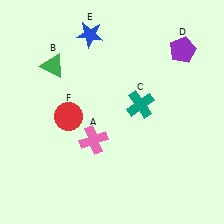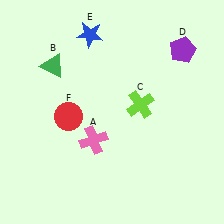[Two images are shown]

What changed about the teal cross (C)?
In Image 1, C is teal. In Image 2, it changed to lime.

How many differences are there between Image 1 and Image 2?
There is 1 difference between the two images.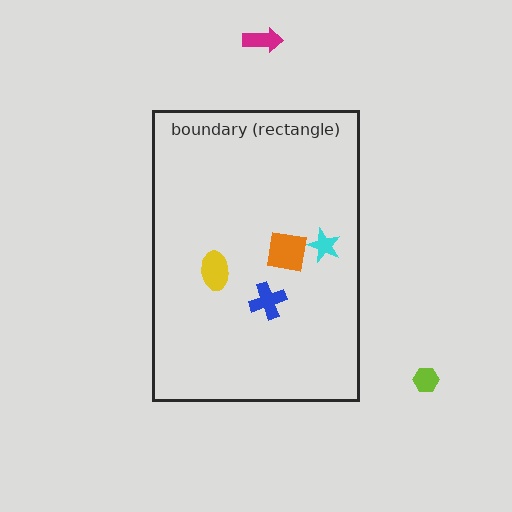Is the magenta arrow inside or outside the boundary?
Outside.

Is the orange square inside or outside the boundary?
Inside.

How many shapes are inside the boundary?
4 inside, 2 outside.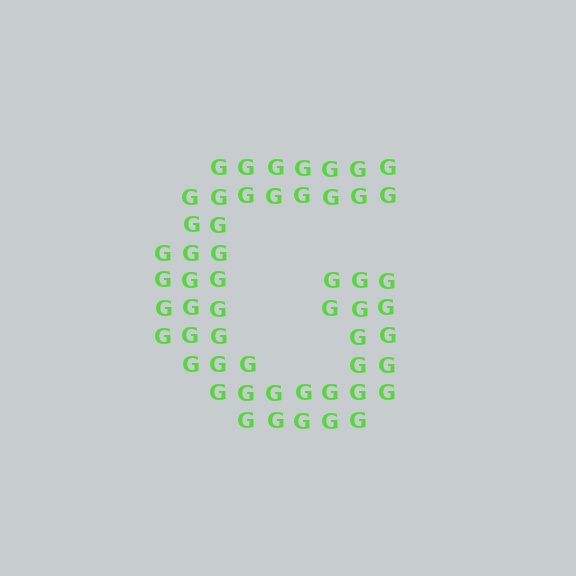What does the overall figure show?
The overall figure shows the letter G.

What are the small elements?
The small elements are letter G's.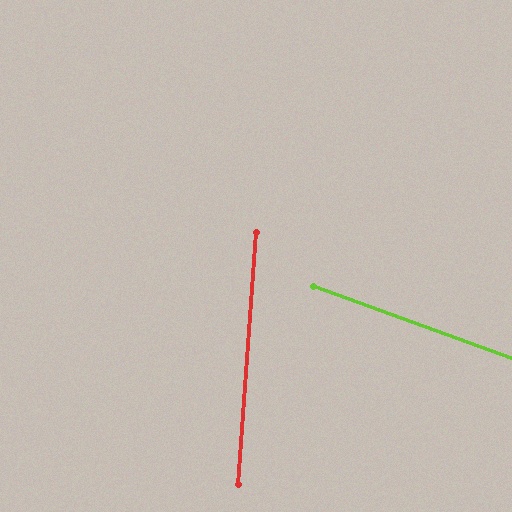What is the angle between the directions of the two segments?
Approximately 74 degrees.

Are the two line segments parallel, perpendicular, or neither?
Neither parallel nor perpendicular — they differ by about 74°.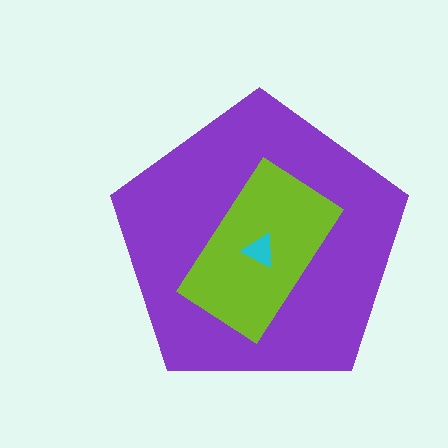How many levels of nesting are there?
3.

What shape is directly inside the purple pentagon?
The lime rectangle.